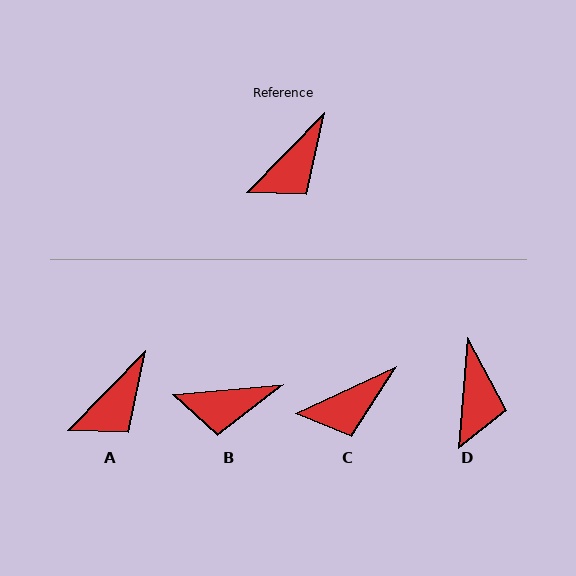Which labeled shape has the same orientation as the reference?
A.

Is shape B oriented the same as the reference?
No, it is off by about 40 degrees.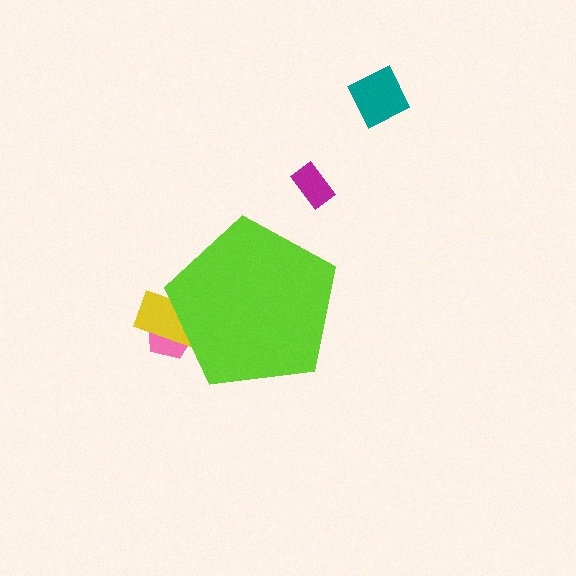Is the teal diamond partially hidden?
No, the teal diamond is fully visible.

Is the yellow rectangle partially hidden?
Yes, the yellow rectangle is partially hidden behind the lime pentagon.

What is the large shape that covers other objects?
A lime pentagon.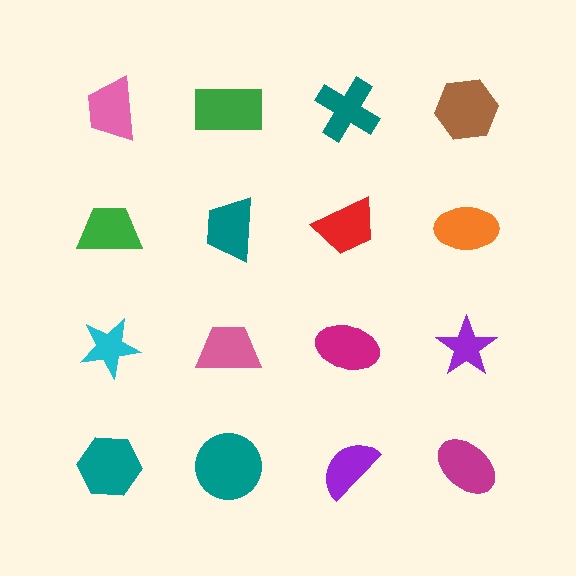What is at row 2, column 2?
A teal trapezoid.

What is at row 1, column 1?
A pink trapezoid.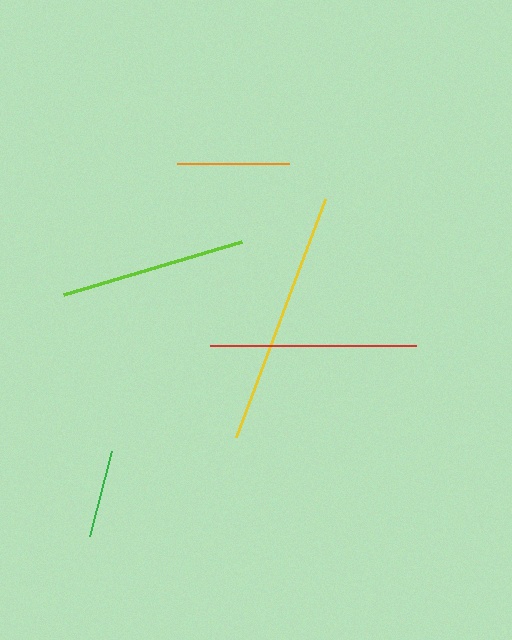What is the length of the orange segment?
The orange segment is approximately 112 pixels long.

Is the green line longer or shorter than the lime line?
The lime line is longer than the green line.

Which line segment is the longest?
The yellow line is the longest at approximately 255 pixels.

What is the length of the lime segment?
The lime segment is approximately 186 pixels long.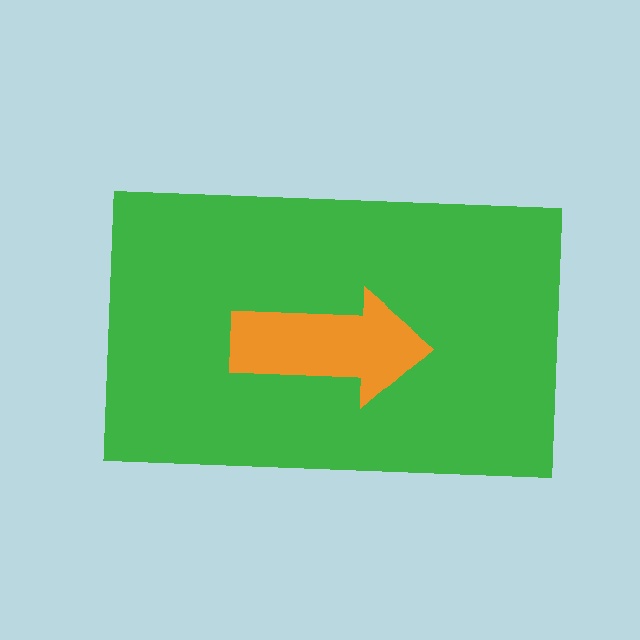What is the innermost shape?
The orange arrow.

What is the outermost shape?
The green rectangle.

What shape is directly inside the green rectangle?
The orange arrow.